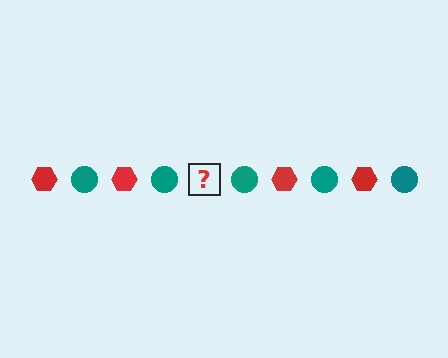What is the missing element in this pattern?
The missing element is a red hexagon.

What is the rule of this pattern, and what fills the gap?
The rule is that the pattern alternates between red hexagon and teal circle. The gap should be filled with a red hexagon.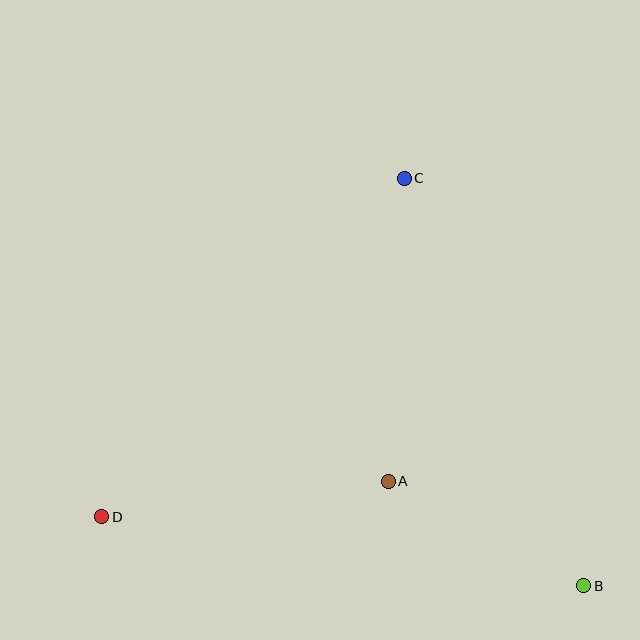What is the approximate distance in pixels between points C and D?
The distance between C and D is approximately 454 pixels.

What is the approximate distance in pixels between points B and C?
The distance between B and C is approximately 445 pixels.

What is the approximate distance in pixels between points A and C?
The distance between A and C is approximately 303 pixels.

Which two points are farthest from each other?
Points B and D are farthest from each other.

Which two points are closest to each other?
Points A and B are closest to each other.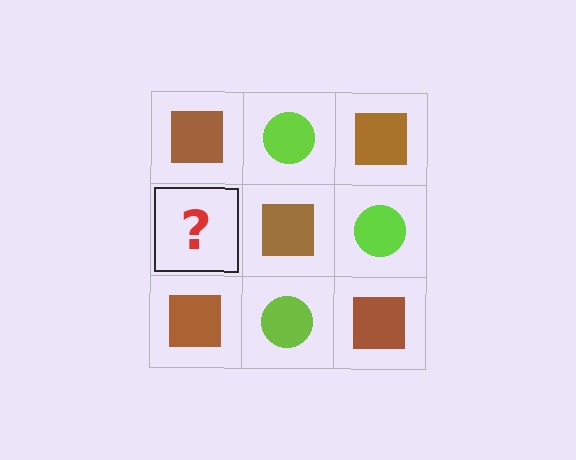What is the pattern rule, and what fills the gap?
The rule is that it alternates brown square and lime circle in a checkerboard pattern. The gap should be filled with a lime circle.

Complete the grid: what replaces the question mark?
The question mark should be replaced with a lime circle.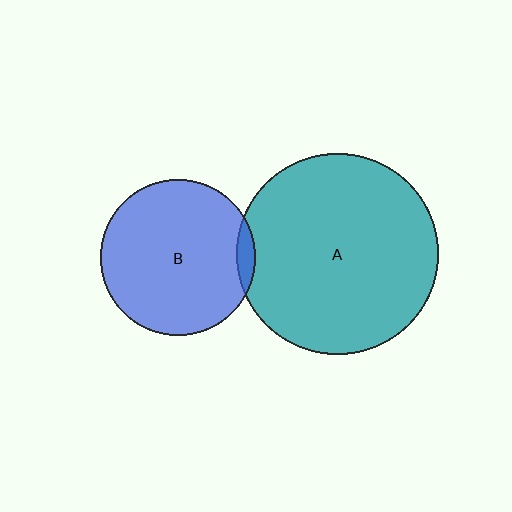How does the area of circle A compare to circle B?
Approximately 1.7 times.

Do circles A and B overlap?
Yes.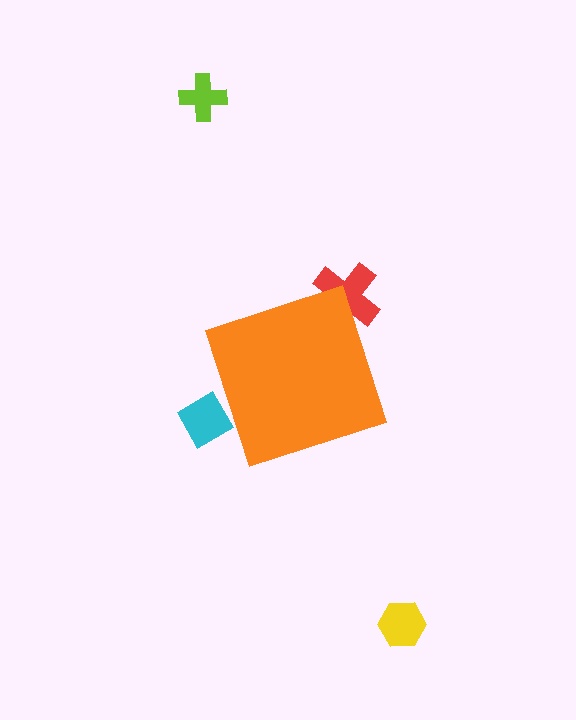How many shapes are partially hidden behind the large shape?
2 shapes are partially hidden.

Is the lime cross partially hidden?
No, the lime cross is fully visible.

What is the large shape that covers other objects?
An orange diamond.